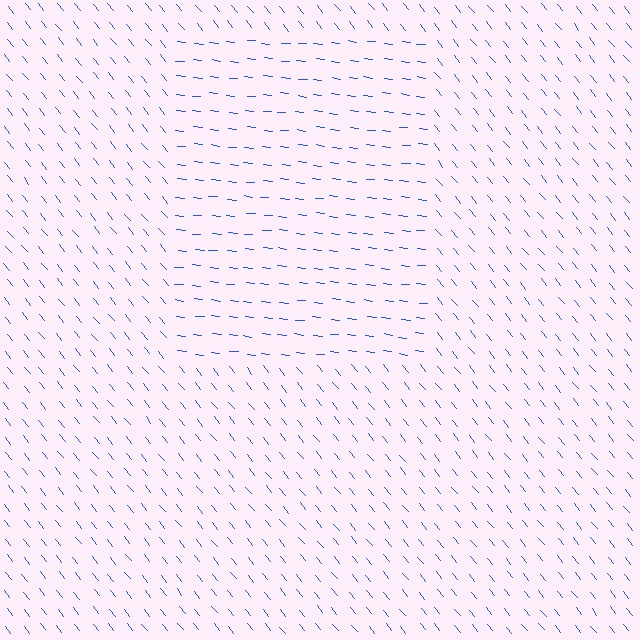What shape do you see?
I see a rectangle.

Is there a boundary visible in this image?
Yes, there is a texture boundary formed by a change in line orientation.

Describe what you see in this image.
The image is filled with small blue line segments. A rectangle region in the image has lines oriented differently from the surrounding lines, creating a visible texture boundary.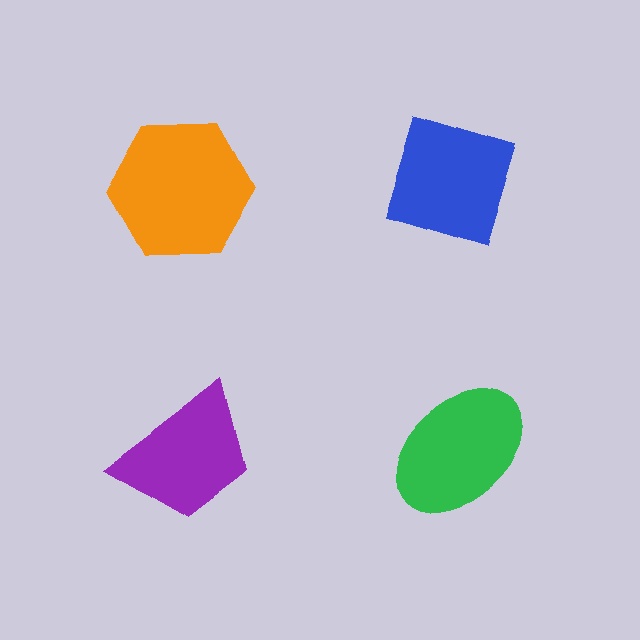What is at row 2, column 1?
A purple trapezoid.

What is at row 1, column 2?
A blue diamond.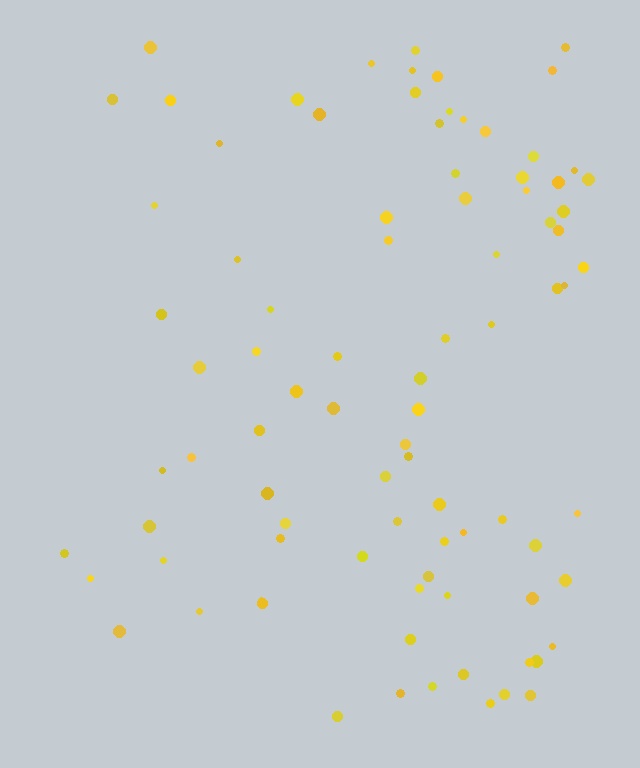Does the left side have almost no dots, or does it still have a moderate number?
Still a moderate number, just noticeably fewer than the right.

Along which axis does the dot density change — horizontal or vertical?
Horizontal.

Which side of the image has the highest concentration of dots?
The right.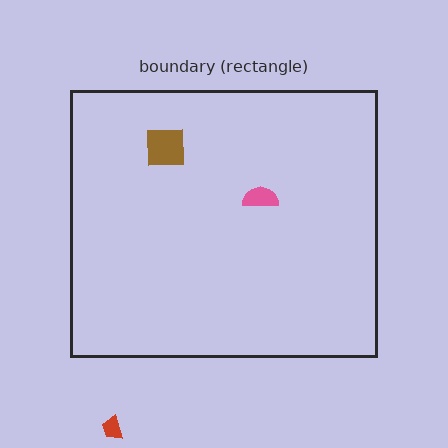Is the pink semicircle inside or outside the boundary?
Inside.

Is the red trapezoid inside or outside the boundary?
Outside.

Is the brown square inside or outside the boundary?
Inside.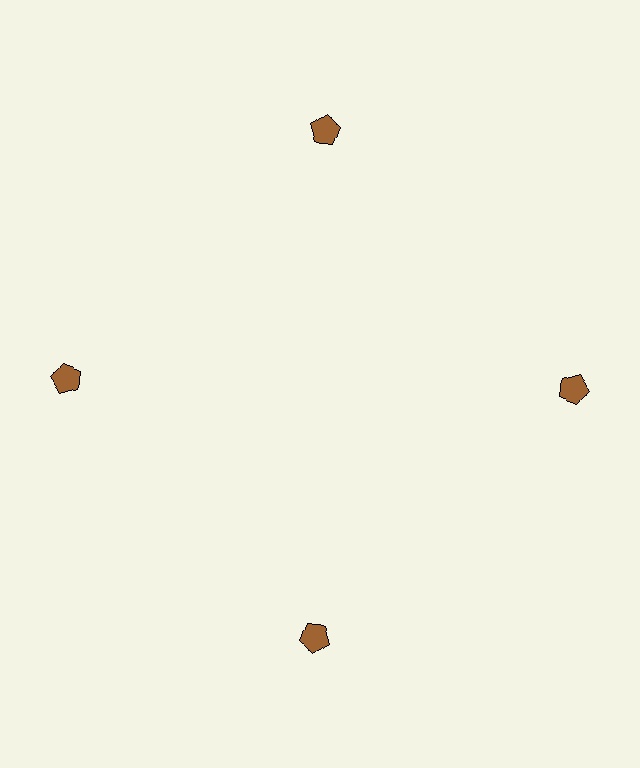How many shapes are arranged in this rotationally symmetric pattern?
There are 4 shapes, arranged in 4 groups of 1.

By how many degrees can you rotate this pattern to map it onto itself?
The pattern maps onto itself every 90 degrees of rotation.